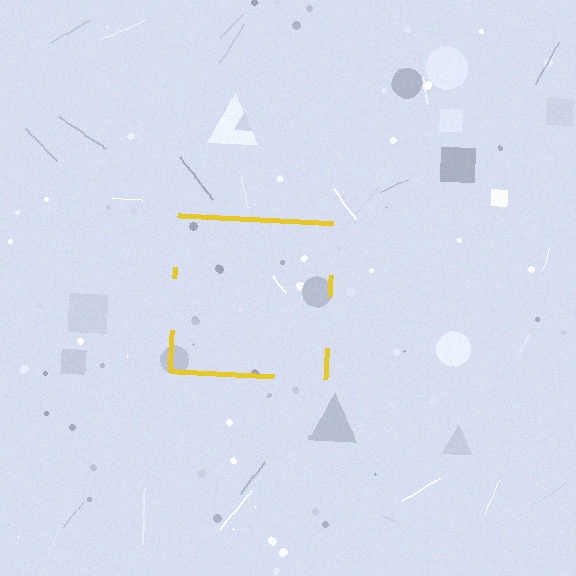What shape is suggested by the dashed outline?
The dashed outline suggests a square.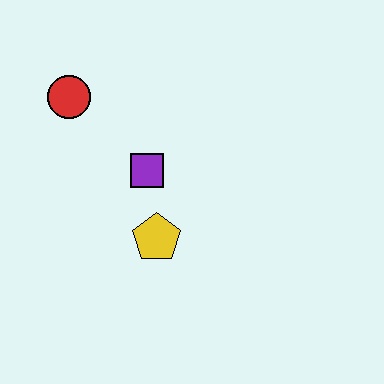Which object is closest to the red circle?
The purple square is closest to the red circle.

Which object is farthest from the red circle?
The yellow pentagon is farthest from the red circle.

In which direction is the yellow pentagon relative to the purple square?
The yellow pentagon is below the purple square.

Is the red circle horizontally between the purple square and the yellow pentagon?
No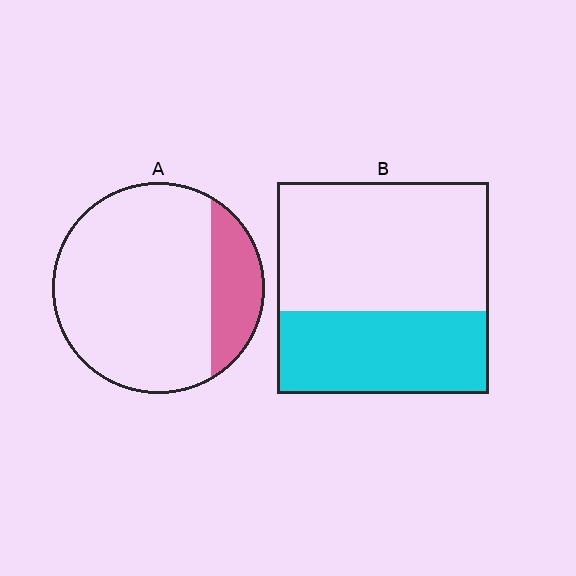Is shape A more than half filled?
No.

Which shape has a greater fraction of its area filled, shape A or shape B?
Shape B.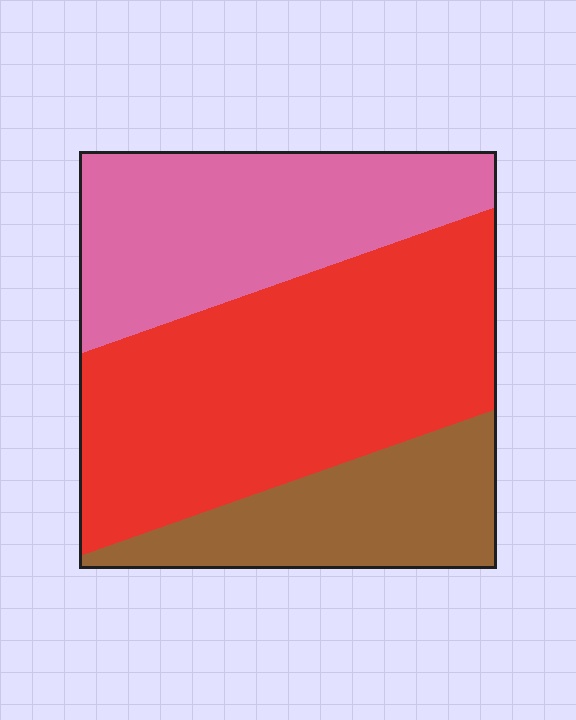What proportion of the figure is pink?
Pink covers 31% of the figure.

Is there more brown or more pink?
Pink.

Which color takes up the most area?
Red, at roughly 50%.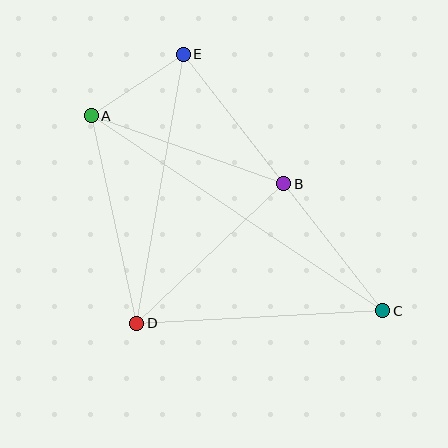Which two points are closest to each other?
Points A and E are closest to each other.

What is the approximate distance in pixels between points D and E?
The distance between D and E is approximately 273 pixels.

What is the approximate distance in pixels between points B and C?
The distance between B and C is approximately 161 pixels.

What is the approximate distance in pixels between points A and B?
The distance between A and B is approximately 204 pixels.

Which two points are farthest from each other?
Points A and C are farthest from each other.